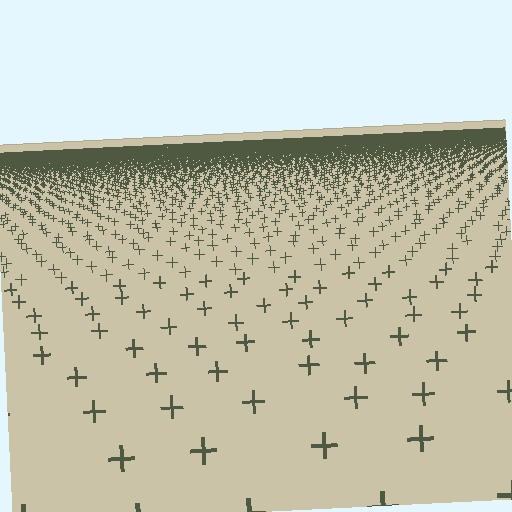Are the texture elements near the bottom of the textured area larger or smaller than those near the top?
Larger. Near the bottom, elements are closer to the viewer and appear at a bigger on-screen size.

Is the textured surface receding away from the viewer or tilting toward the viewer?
The surface is receding away from the viewer. Texture elements get smaller and denser toward the top.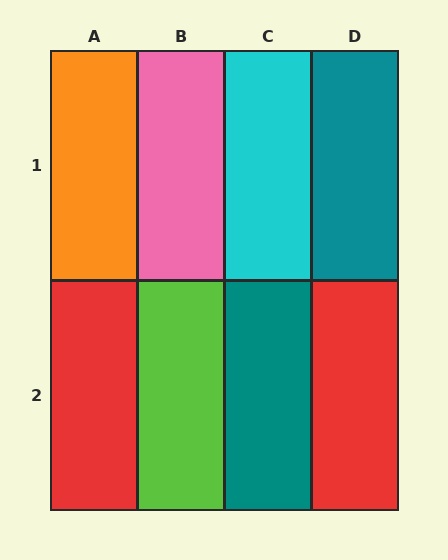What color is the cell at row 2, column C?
Teal.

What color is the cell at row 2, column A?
Red.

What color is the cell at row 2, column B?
Lime.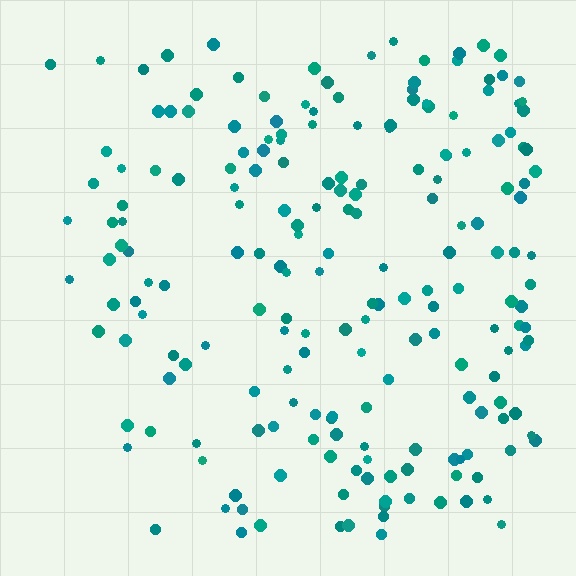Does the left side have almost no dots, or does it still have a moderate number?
Still a moderate number, just noticeably fewer than the right.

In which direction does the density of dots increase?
From left to right, with the right side densest.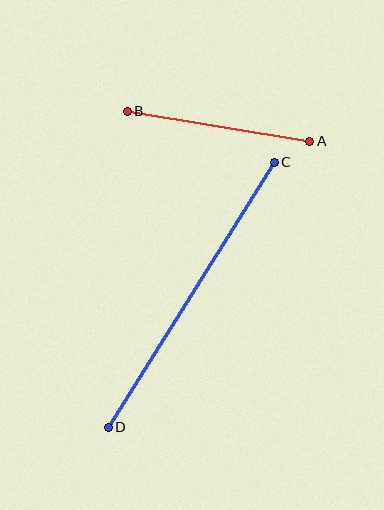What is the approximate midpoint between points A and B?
The midpoint is at approximately (219, 126) pixels.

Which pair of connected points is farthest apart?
Points C and D are farthest apart.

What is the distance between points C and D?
The distance is approximately 313 pixels.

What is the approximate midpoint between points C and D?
The midpoint is at approximately (191, 295) pixels.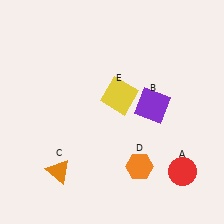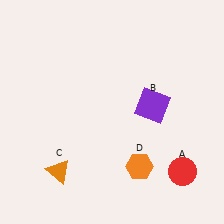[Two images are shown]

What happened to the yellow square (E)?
The yellow square (E) was removed in Image 2. It was in the top-right area of Image 1.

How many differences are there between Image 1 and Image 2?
There is 1 difference between the two images.